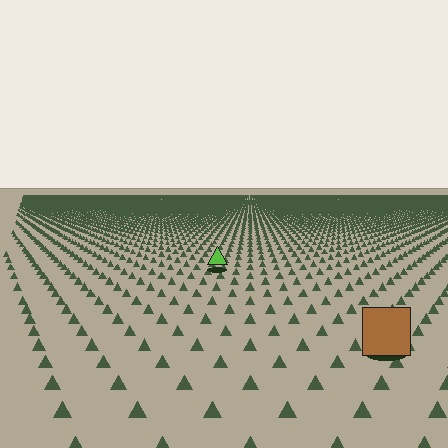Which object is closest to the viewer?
The brown square is closest. The texture marks near it are larger and more spread out.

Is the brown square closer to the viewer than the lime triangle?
Yes. The brown square is closer — you can tell from the texture gradient: the ground texture is coarser near it.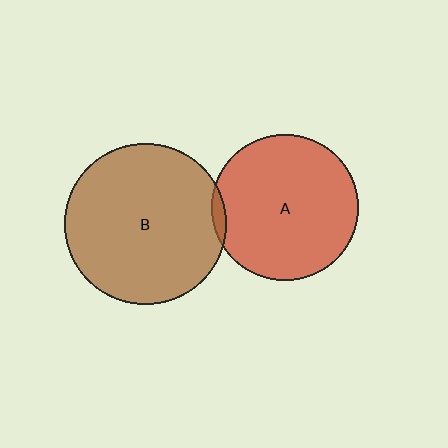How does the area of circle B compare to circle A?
Approximately 1.2 times.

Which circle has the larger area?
Circle B (brown).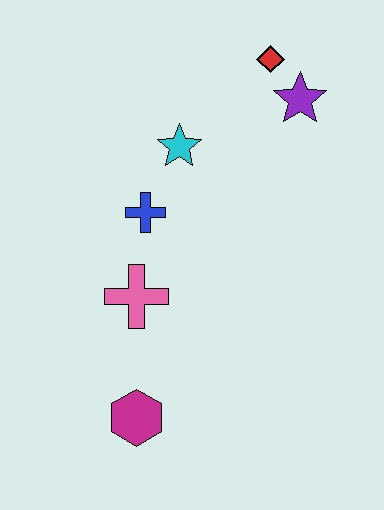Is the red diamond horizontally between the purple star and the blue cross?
Yes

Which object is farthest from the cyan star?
The magenta hexagon is farthest from the cyan star.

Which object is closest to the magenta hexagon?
The pink cross is closest to the magenta hexagon.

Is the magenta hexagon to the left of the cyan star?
Yes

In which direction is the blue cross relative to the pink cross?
The blue cross is above the pink cross.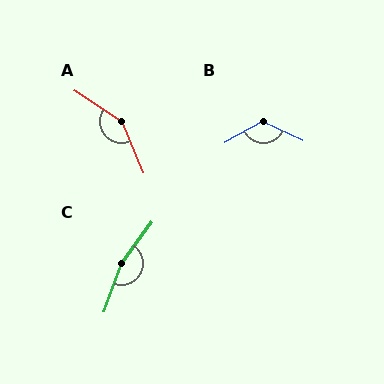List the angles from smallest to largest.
B (126°), A (146°), C (164°).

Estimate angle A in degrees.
Approximately 146 degrees.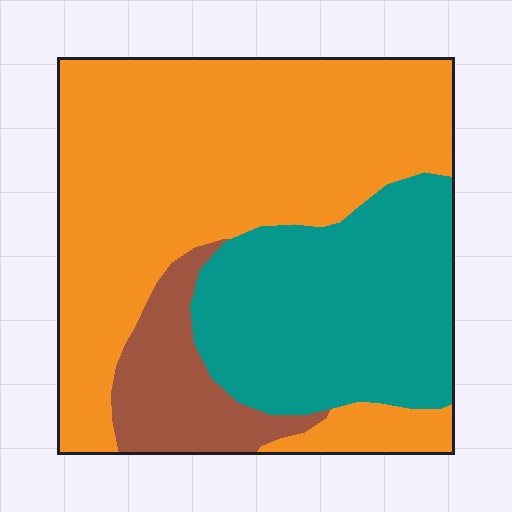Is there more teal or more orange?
Orange.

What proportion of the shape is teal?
Teal takes up about one third (1/3) of the shape.